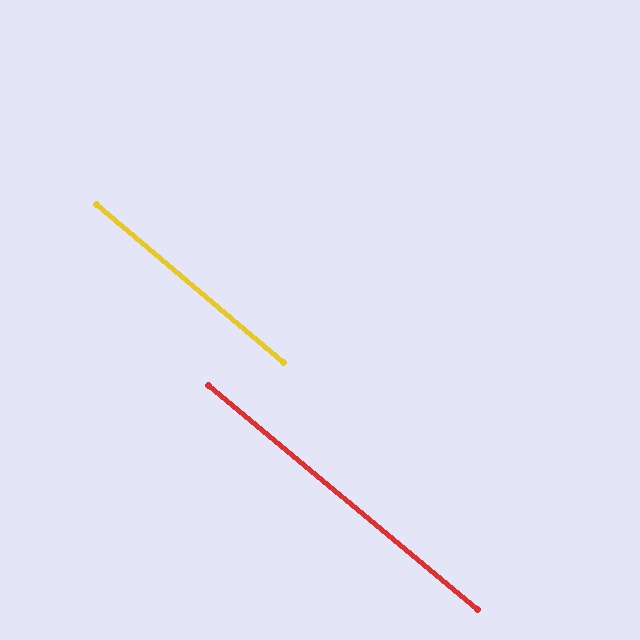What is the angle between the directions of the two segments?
Approximately 0 degrees.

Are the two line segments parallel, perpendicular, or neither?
Parallel — their directions differ by only 0.4°.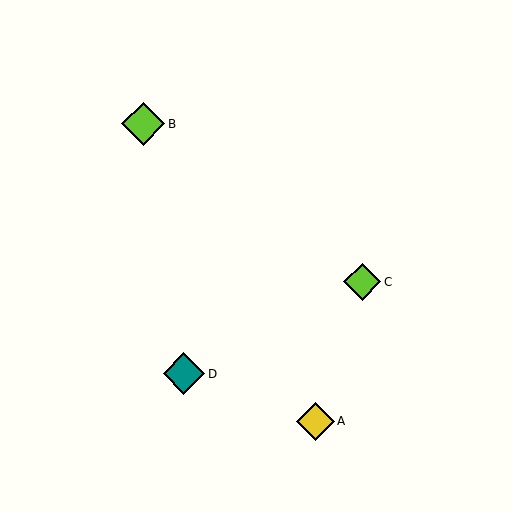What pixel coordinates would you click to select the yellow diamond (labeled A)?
Click at (315, 421) to select the yellow diamond A.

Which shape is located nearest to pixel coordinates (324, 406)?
The yellow diamond (labeled A) at (315, 421) is nearest to that location.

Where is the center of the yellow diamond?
The center of the yellow diamond is at (315, 421).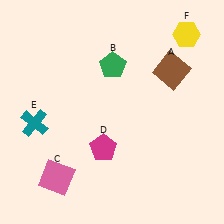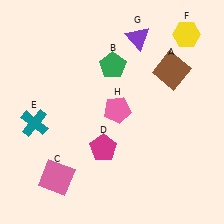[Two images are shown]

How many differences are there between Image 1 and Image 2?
There are 2 differences between the two images.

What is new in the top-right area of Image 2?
A purple triangle (G) was added in the top-right area of Image 2.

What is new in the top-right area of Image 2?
A pink pentagon (H) was added in the top-right area of Image 2.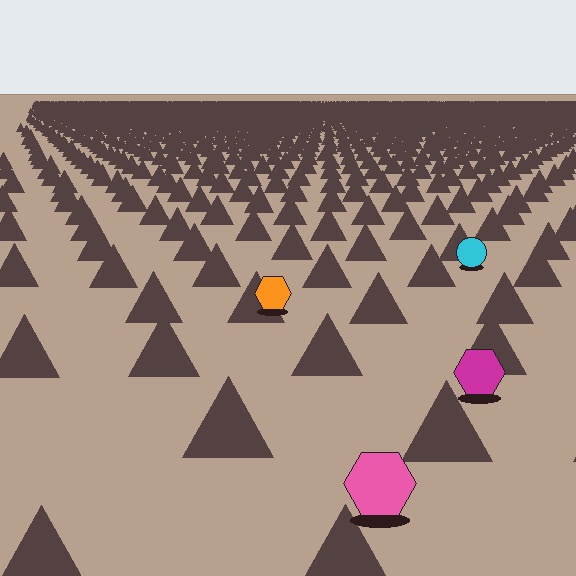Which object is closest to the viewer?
The pink hexagon is closest. The texture marks near it are larger and more spread out.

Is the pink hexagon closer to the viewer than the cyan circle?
Yes. The pink hexagon is closer — you can tell from the texture gradient: the ground texture is coarser near it.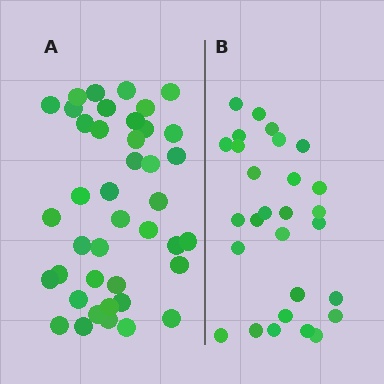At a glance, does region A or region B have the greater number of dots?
Region A (the left region) has more dots.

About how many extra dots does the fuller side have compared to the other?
Region A has approximately 15 more dots than region B.